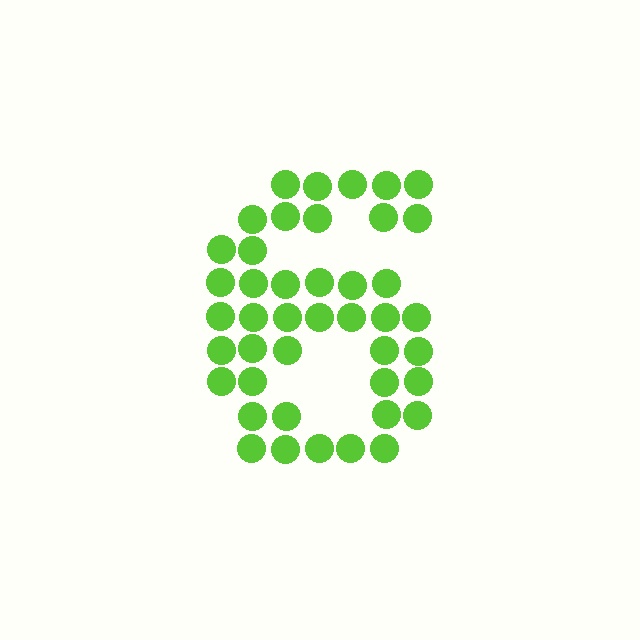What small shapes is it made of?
It is made of small circles.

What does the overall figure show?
The overall figure shows the digit 6.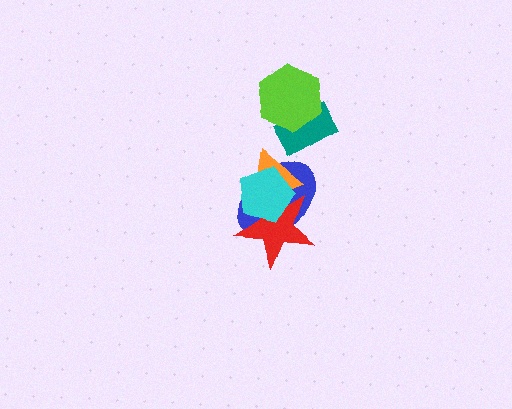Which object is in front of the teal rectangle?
The lime hexagon is in front of the teal rectangle.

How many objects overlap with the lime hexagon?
1 object overlaps with the lime hexagon.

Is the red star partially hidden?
Yes, it is partially covered by another shape.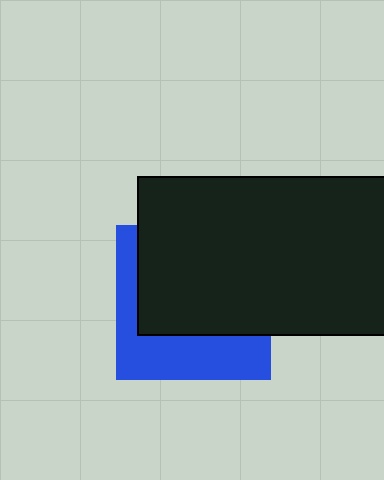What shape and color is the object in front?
The object in front is a black rectangle.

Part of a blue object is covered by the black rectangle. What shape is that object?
It is a square.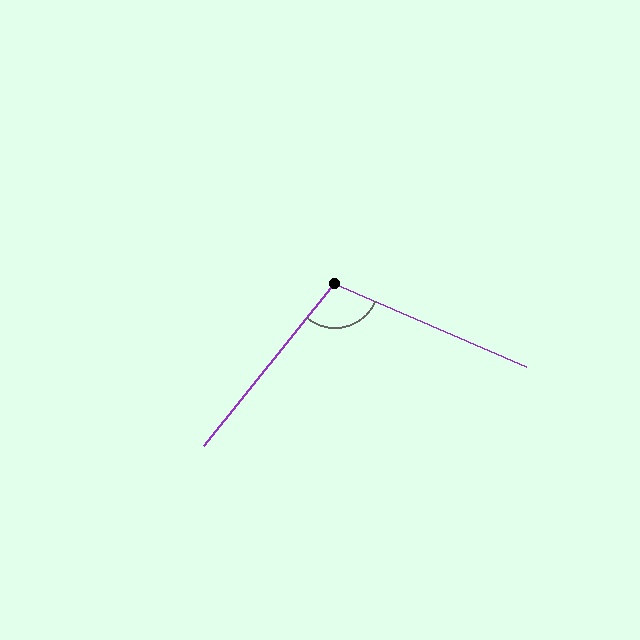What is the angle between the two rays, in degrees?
Approximately 106 degrees.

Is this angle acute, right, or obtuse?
It is obtuse.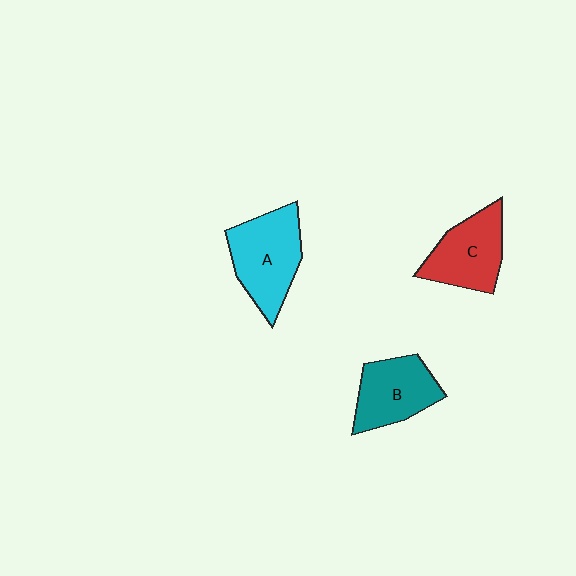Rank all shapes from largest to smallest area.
From largest to smallest: A (cyan), C (red), B (teal).